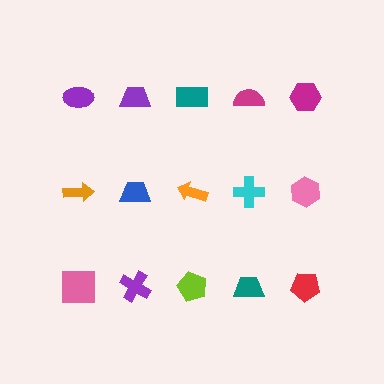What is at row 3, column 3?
A lime pentagon.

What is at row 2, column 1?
An orange arrow.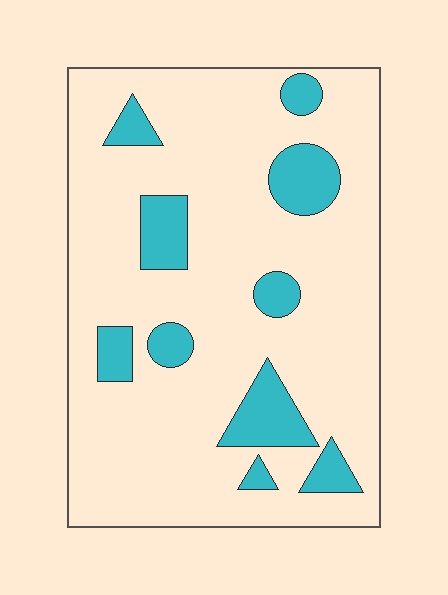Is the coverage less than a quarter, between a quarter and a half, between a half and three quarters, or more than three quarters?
Less than a quarter.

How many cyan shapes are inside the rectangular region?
10.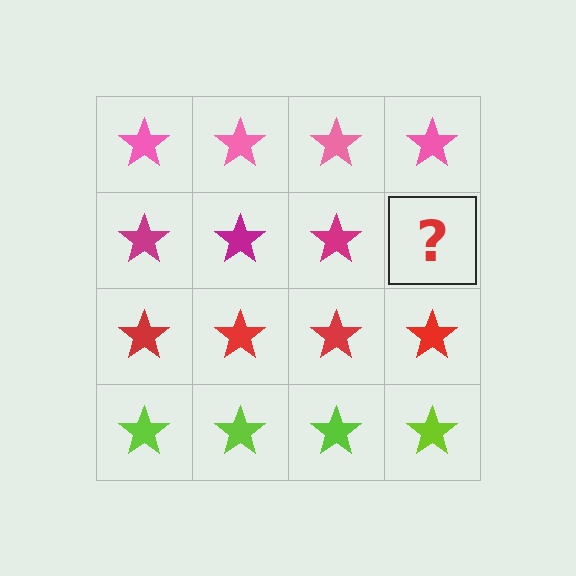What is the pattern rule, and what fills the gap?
The rule is that each row has a consistent color. The gap should be filled with a magenta star.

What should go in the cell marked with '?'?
The missing cell should contain a magenta star.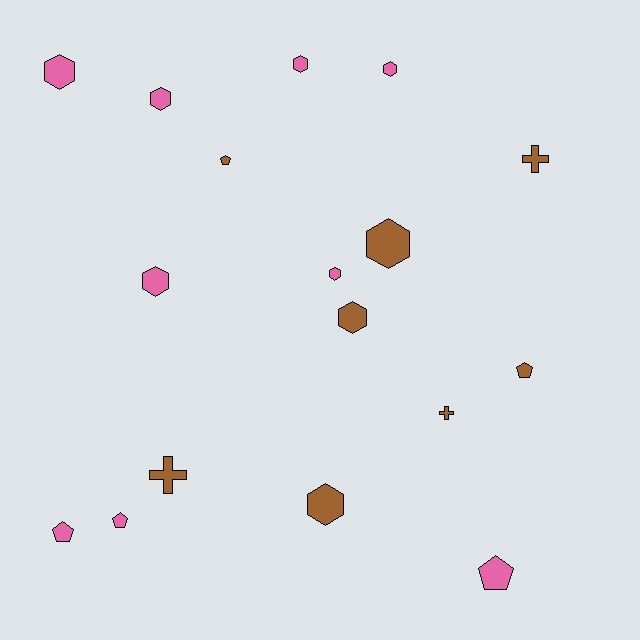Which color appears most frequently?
Pink, with 9 objects.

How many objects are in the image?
There are 17 objects.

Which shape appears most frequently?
Hexagon, with 9 objects.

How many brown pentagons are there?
There are 2 brown pentagons.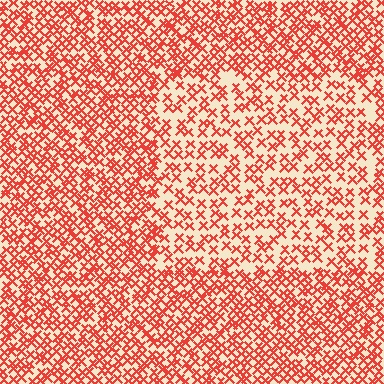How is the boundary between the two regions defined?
The boundary is defined by a change in element density (approximately 1.8x ratio). All elements are the same color, size, and shape.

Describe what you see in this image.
The image contains small red elements arranged at two different densities. A rectangle-shaped region is visible where the elements are less densely packed than the surrounding area.